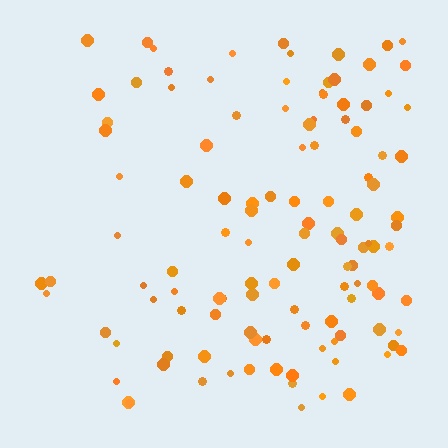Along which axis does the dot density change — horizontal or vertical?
Horizontal.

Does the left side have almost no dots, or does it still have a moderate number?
Still a moderate number, just noticeably fewer than the right.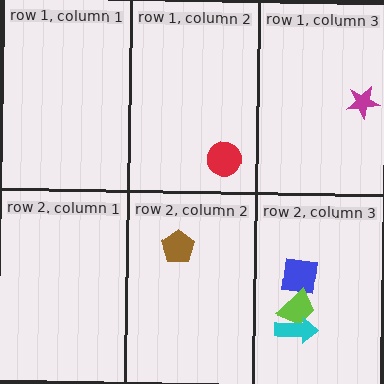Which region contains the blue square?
The row 2, column 3 region.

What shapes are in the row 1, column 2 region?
The red circle.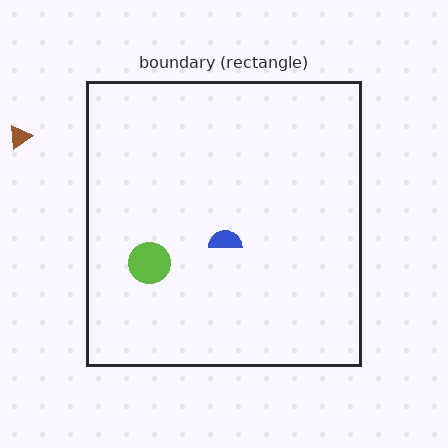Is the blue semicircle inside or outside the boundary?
Inside.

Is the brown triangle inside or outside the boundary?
Outside.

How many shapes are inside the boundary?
2 inside, 1 outside.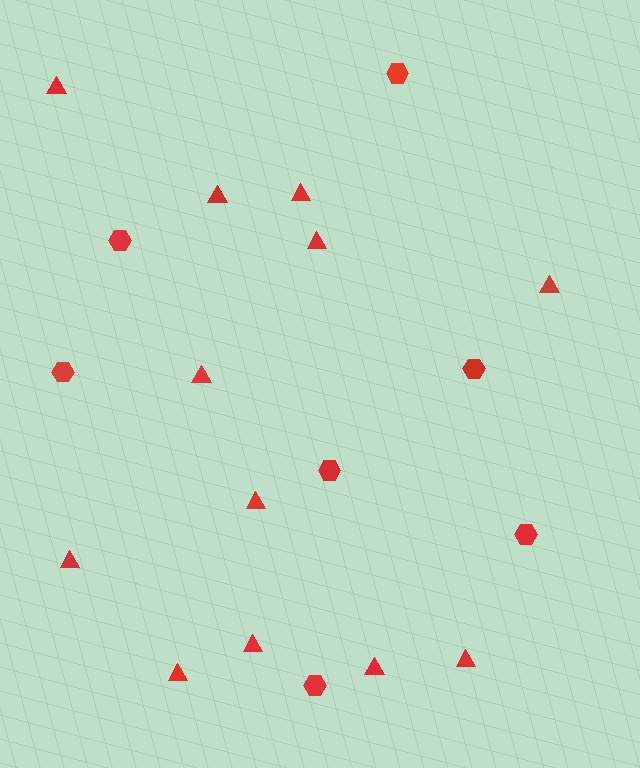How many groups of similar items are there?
There are 2 groups: one group of hexagons (7) and one group of triangles (12).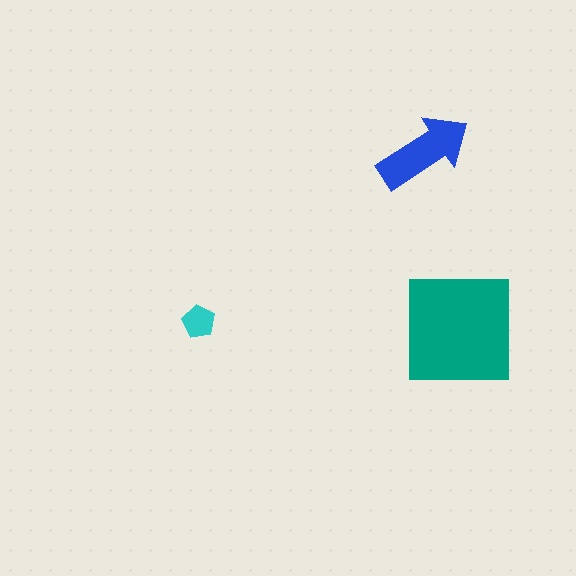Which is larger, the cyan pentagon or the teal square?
The teal square.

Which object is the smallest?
The cyan pentagon.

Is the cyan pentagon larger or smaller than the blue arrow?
Smaller.